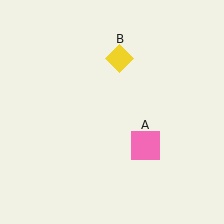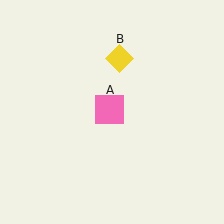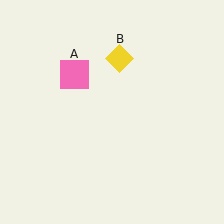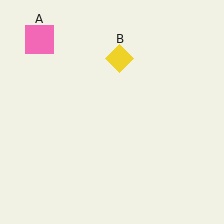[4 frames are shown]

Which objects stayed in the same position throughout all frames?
Yellow diamond (object B) remained stationary.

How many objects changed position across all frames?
1 object changed position: pink square (object A).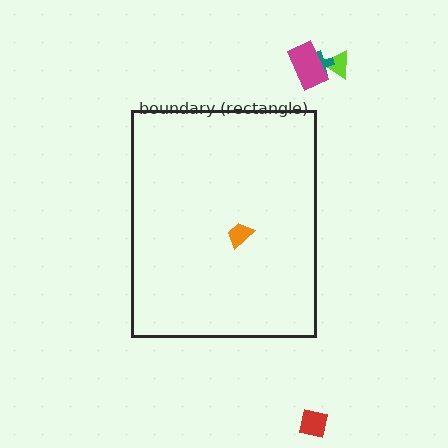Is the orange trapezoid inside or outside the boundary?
Inside.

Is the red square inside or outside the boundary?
Outside.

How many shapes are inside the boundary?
1 inside, 4 outside.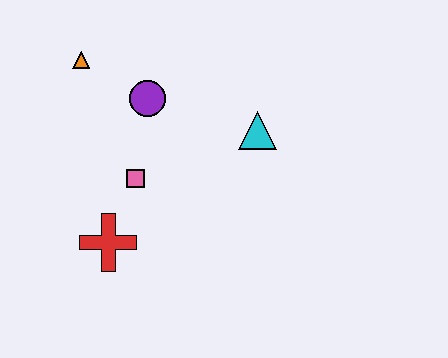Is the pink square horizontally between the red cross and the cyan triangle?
Yes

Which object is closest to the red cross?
The pink square is closest to the red cross.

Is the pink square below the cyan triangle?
Yes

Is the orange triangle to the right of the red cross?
No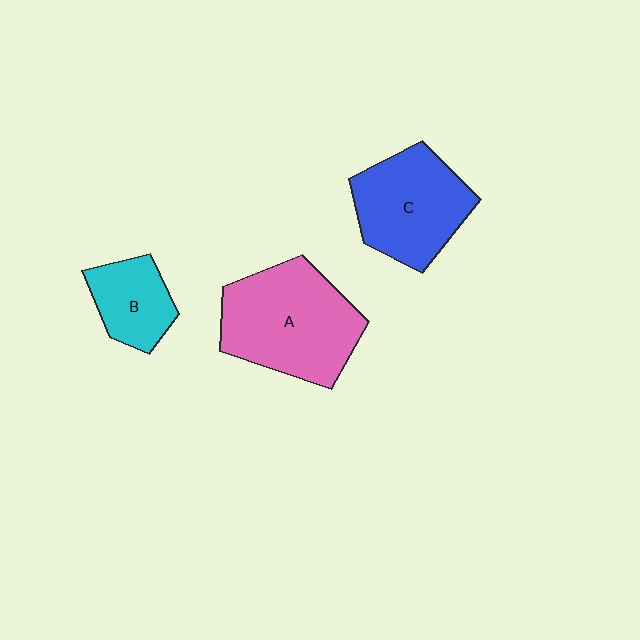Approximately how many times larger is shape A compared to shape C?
Approximately 1.2 times.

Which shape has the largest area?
Shape A (pink).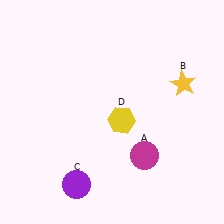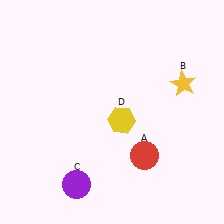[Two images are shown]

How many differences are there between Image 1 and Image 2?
There is 1 difference between the two images.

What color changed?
The circle (A) changed from magenta in Image 1 to red in Image 2.